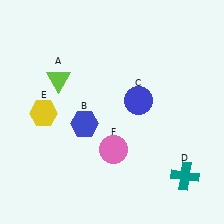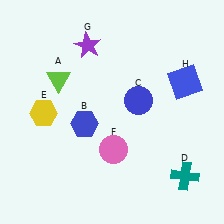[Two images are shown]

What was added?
A purple star (G), a blue square (H) were added in Image 2.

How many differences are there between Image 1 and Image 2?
There are 2 differences between the two images.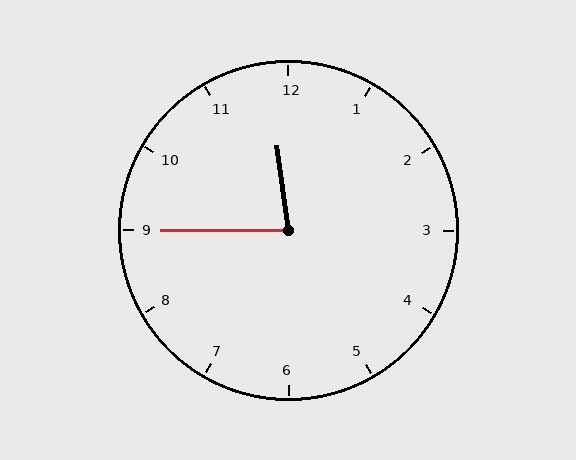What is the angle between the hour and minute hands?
Approximately 82 degrees.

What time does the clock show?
11:45.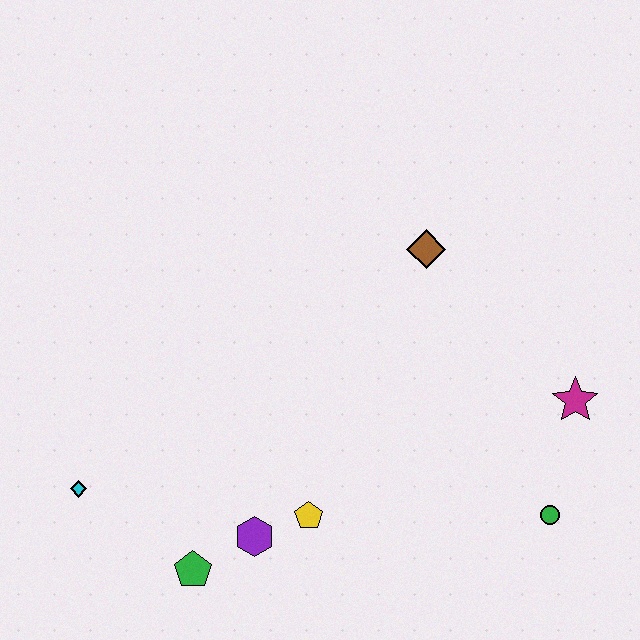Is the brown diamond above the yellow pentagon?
Yes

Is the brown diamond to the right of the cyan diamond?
Yes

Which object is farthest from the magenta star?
The cyan diamond is farthest from the magenta star.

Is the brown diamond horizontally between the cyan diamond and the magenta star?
Yes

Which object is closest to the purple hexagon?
The yellow pentagon is closest to the purple hexagon.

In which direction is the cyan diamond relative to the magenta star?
The cyan diamond is to the left of the magenta star.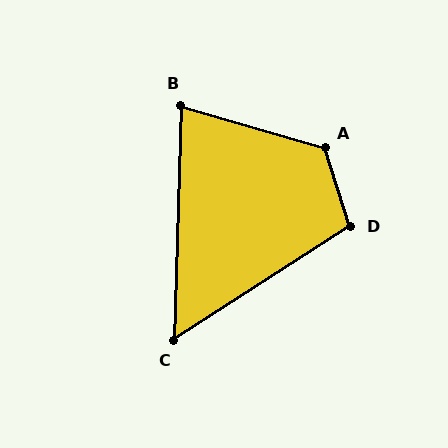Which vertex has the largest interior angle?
A, at approximately 124 degrees.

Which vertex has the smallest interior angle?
C, at approximately 56 degrees.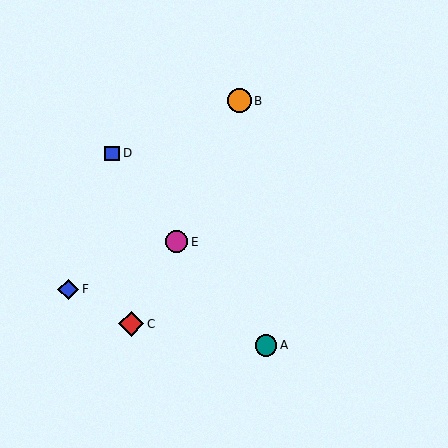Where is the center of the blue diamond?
The center of the blue diamond is at (68, 289).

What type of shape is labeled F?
Shape F is a blue diamond.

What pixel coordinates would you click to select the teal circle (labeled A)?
Click at (266, 345) to select the teal circle A.